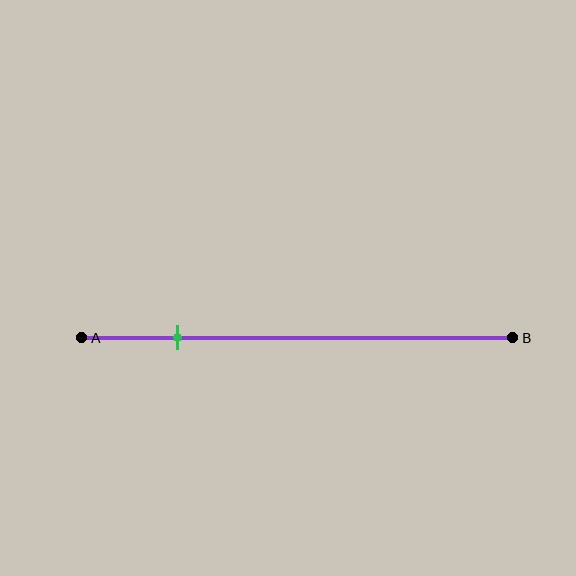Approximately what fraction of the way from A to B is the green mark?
The green mark is approximately 20% of the way from A to B.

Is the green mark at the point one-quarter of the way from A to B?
Yes, the mark is approximately at the one-quarter point.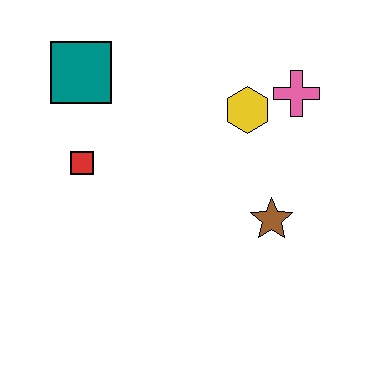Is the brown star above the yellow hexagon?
No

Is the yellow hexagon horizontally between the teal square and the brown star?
Yes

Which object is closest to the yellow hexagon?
The pink cross is closest to the yellow hexagon.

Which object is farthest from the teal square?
The brown star is farthest from the teal square.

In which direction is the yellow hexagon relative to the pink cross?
The yellow hexagon is to the left of the pink cross.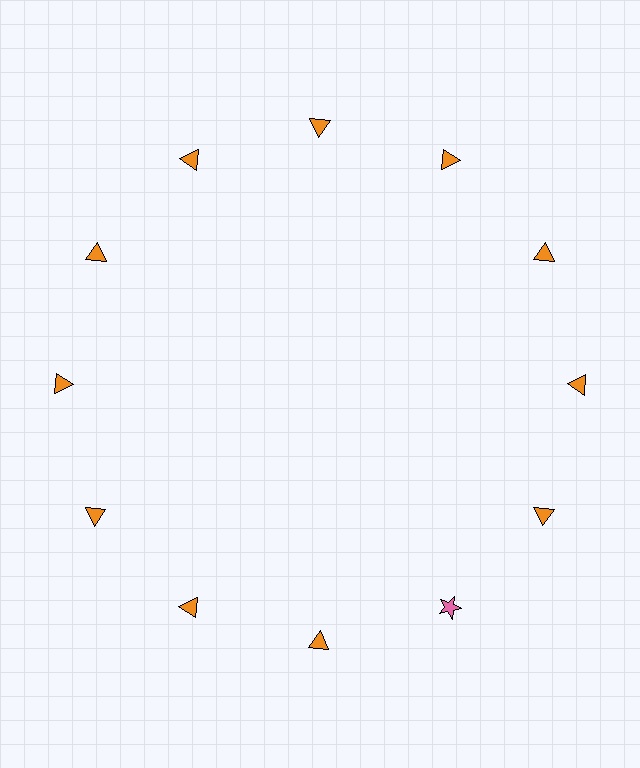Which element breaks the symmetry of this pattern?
The pink star at roughly the 5 o'clock position breaks the symmetry. All other shapes are orange triangles.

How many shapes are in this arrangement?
There are 12 shapes arranged in a ring pattern.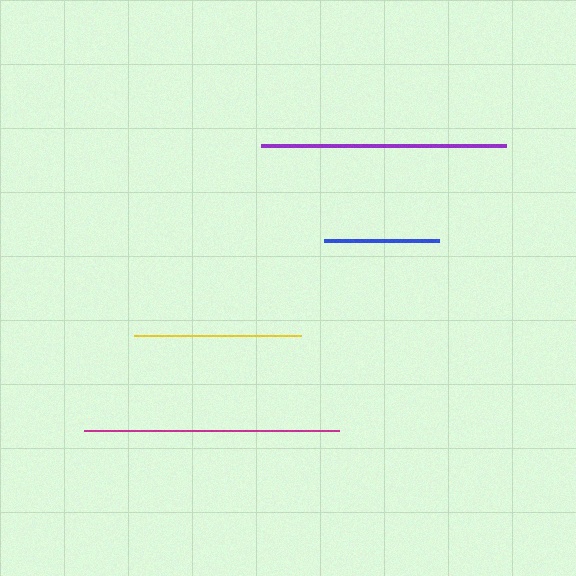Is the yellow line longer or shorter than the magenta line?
The magenta line is longer than the yellow line.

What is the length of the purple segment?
The purple segment is approximately 245 pixels long.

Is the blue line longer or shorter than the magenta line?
The magenta line is longer than the blue line.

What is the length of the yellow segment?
The yellow segment is approximately 167 pixels long.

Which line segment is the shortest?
The blue line is the shortest at approximately 115 pixels.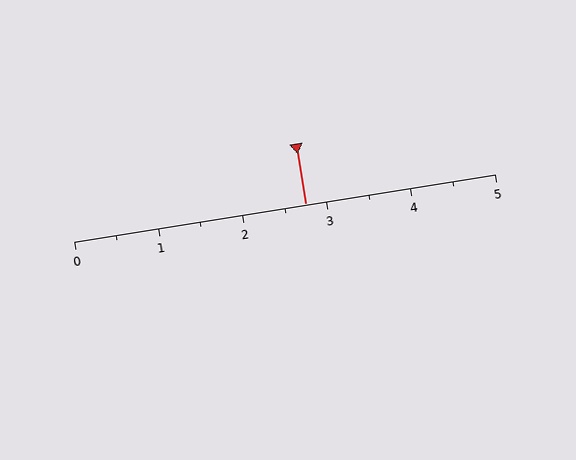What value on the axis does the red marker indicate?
The marker indicates approximately 2.8.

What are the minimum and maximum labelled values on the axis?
The axis runs from 0 to 5.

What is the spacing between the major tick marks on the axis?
The major ticks are spaced 1 apart.